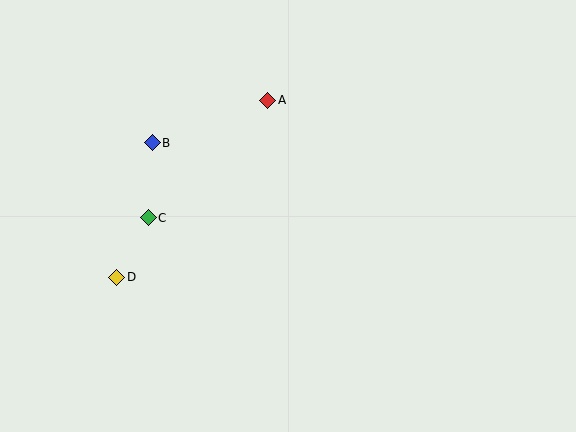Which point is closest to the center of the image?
Point A at (268, 100) is closest to the center.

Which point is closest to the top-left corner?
Point B is closest to the top-left corner.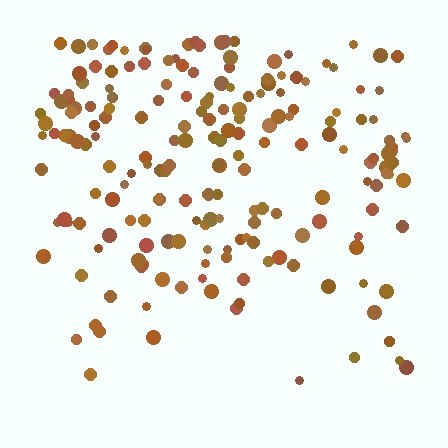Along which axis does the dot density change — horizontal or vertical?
Vertical.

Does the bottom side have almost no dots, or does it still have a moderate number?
Still a moderate number, just noticeably fewer than the top.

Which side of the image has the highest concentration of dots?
The top.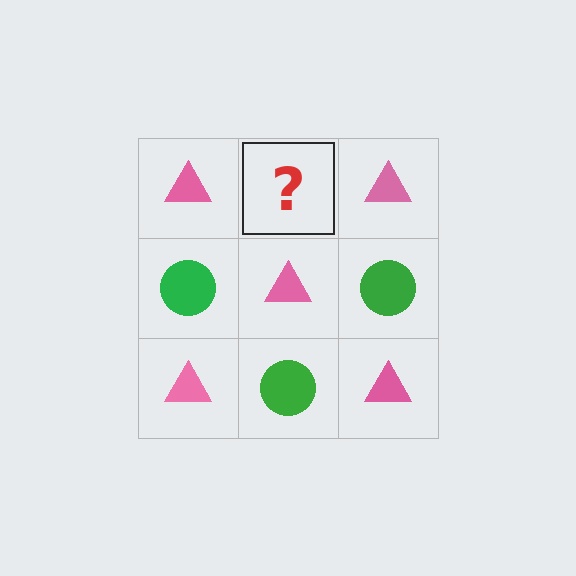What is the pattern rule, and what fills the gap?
The rule is that it alternates pink triangle and green circle in a checkerboard pattern. The gap should be filled with a green circle.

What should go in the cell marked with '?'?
The missing cell should contain a green circle.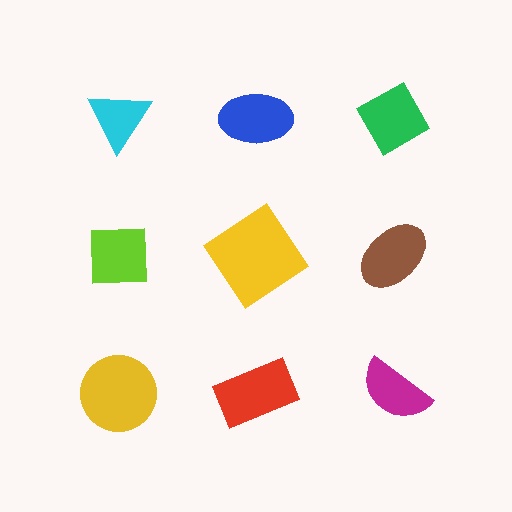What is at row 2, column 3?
A brown ellipse.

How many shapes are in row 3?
3 shapes.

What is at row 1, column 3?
A green diamond.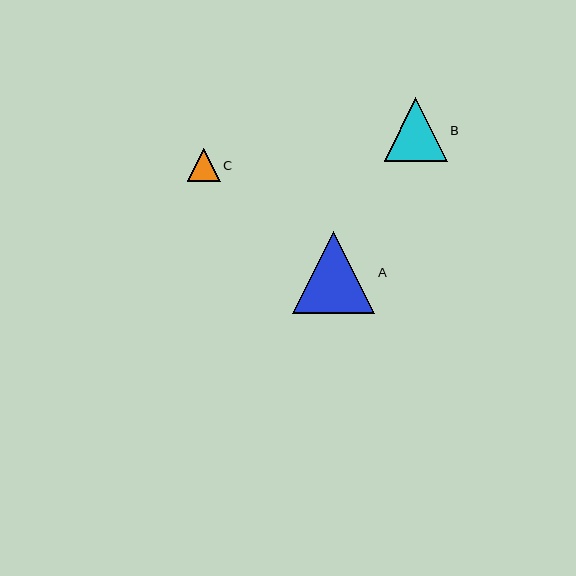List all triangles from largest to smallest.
From largest to smallest: A, B, C.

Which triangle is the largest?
Triangle A is the largest with a size of approximately 83 pixels.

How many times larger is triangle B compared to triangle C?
Triangle B is approximately 1.9 times the size of triangle C.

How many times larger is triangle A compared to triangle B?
Triangle A is approximately 1.3 times the size of triangle B.